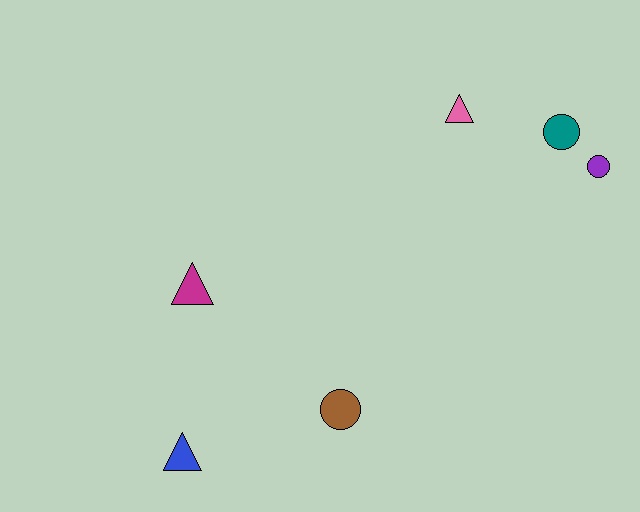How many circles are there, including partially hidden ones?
There are 3 circles.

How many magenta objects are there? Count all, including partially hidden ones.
There is 1 magenta object.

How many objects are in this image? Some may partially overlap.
There are 6 objects.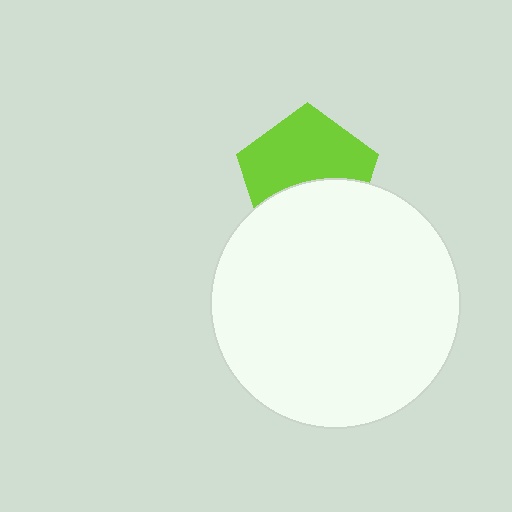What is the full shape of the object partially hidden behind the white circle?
The partially hidden object is a lime pentagon.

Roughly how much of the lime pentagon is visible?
About half of it is visible (roughly 59%).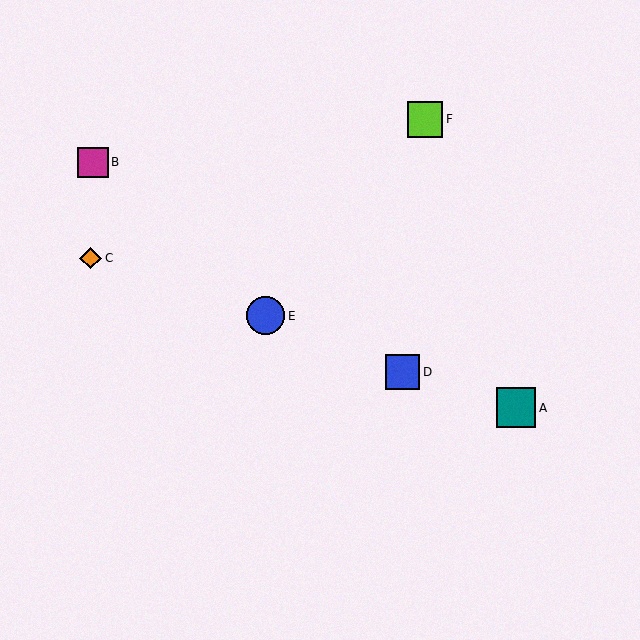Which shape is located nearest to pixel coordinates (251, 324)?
The blue circle (labeled E) at (266, 316) is nearest to that location.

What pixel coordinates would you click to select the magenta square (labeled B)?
Click at (93, 162) to select the magenta square B.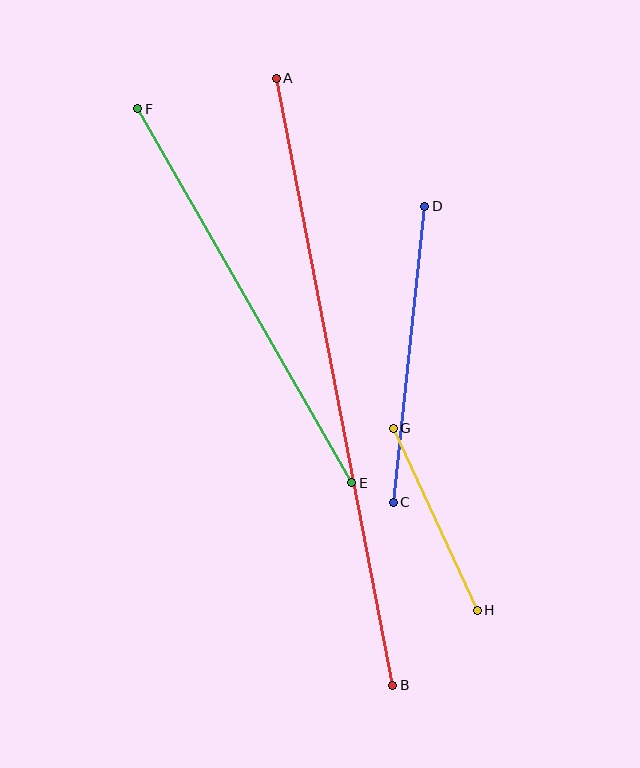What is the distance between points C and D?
The distance is approximately 298 pixels.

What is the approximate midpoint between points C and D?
The midpoint is at approximately (409, 354) pixels.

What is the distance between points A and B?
The distance is approximately 618 pixels.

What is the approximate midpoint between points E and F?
The midpoint is at approximately (245, 296) pixels.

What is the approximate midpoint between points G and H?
The midpoint is at approximately (435, 519) pixels.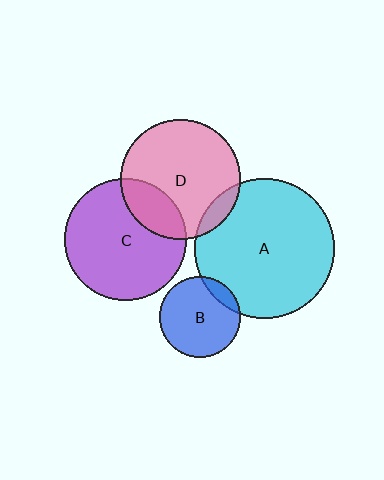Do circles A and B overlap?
Yes.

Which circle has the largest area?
Circle A (cyan).